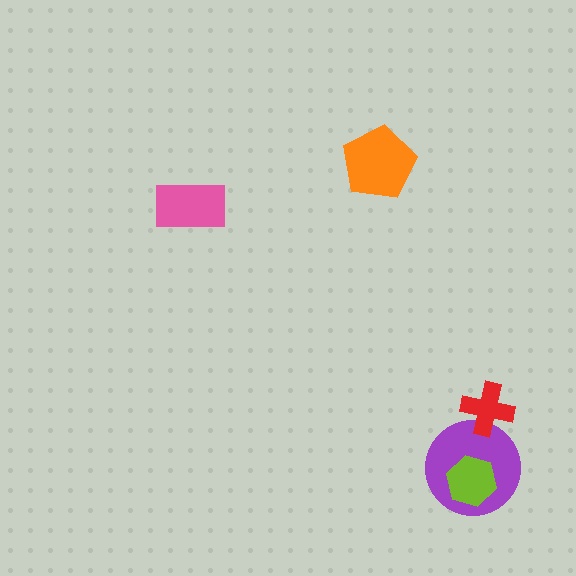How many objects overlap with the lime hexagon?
1 object overlaps with the lime hexagon.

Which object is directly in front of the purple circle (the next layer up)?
The lime hexagon is directly in front of the purple circle.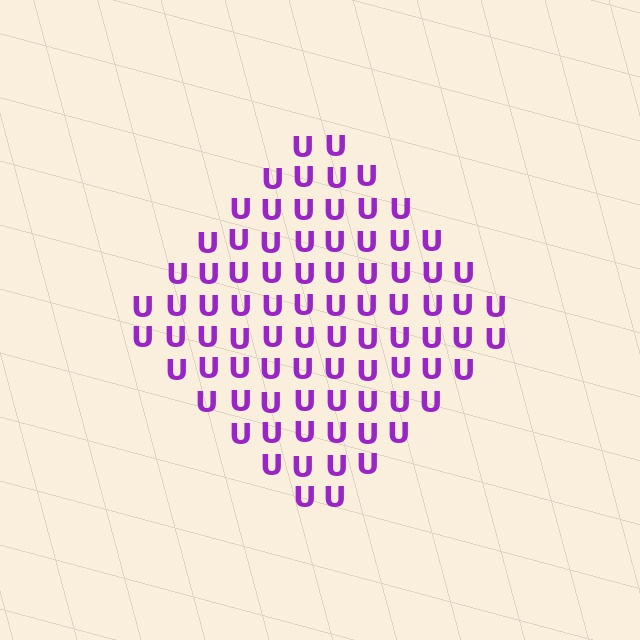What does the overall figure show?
The overall figure shows a diamond.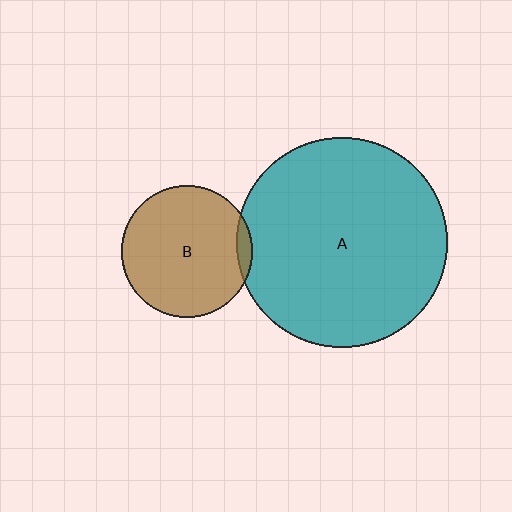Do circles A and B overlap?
Yes.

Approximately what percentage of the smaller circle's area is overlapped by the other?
Approximately 5%.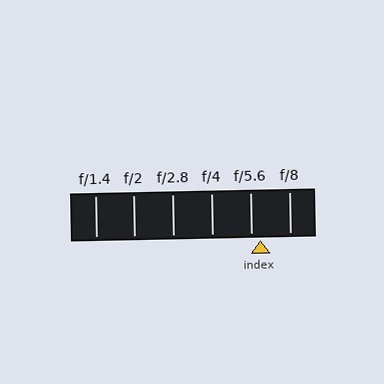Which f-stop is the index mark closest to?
The index mark is closest to f/5.6.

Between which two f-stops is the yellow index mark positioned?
The index mark is between f/5.6 and f/8.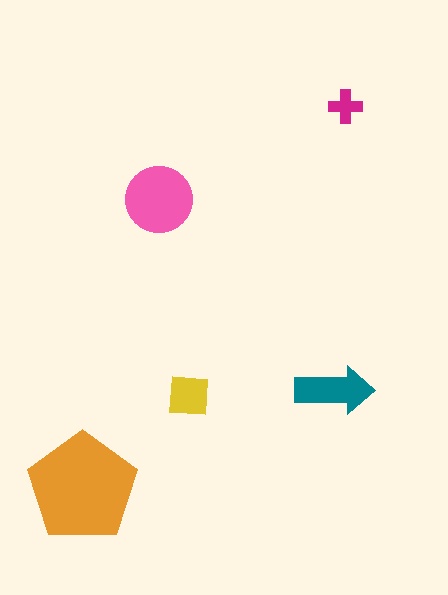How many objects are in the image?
There are 5 objects in the image.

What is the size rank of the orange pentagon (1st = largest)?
1st.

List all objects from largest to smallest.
The orange pentagon, the pink circle, the teal arrow, the yellow square, the magenta cross.